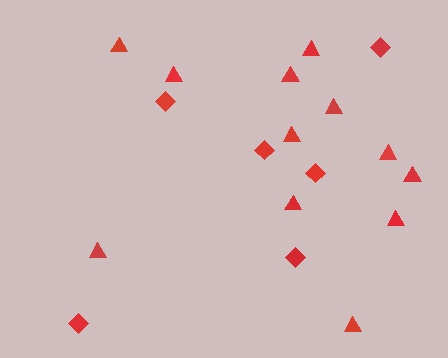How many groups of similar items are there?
There are 2 groups: one group of triangles (12) and one group of diamonds (6).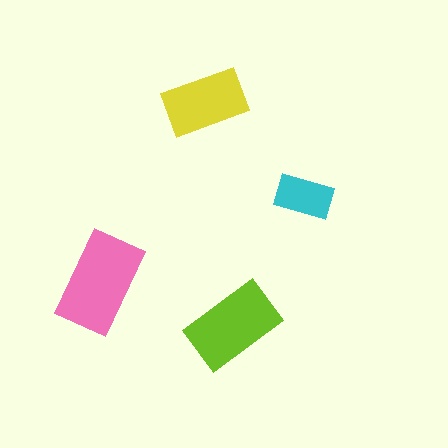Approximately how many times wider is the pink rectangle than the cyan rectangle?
About 1.5 times wider.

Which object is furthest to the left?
The pink rectangle is leftmost.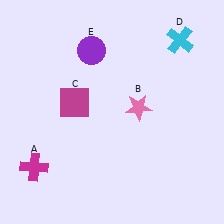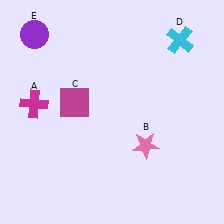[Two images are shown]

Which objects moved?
The objects that moved are: the magenta cross (A), the pink star (B), the purple circle (E).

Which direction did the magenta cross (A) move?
The magenta cross (A) moved up.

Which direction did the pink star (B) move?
The pink star (B) moved down.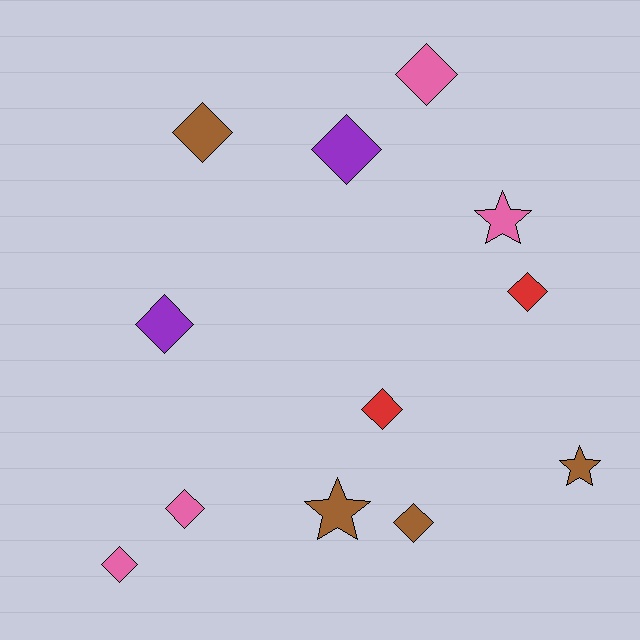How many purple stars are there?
There are no purple stars.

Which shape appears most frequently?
Diamond, with 9 objects.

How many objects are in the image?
There are 12 objects.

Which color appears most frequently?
Pink, with 4 objects.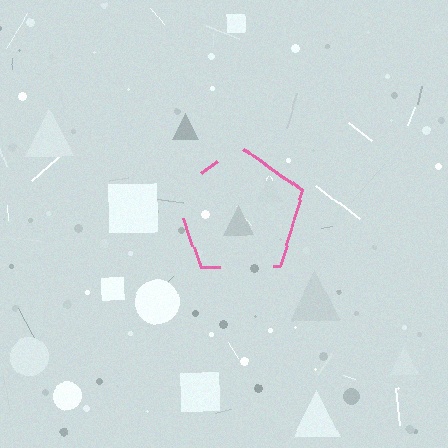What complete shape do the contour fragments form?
The contour fragments form a pentagon.